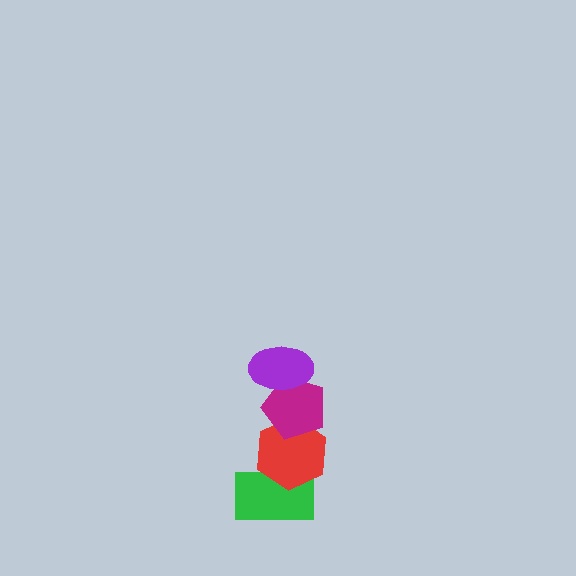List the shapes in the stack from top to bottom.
From top to bottom: the purple ellipse, the magenta pentagon, the red hexagon, the green rectangle.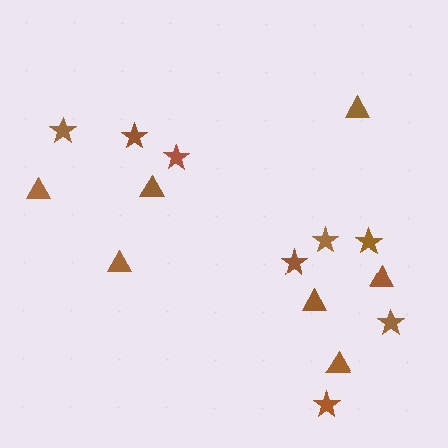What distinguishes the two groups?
There are 2 groups: one group of triangles (7) and one group of stars (8).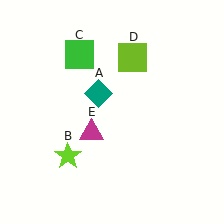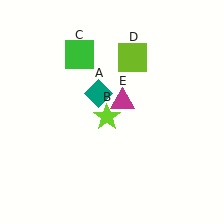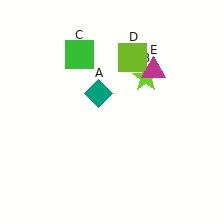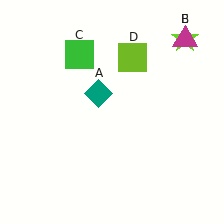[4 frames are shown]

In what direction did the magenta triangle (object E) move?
The magenta triangle (object E) moved up and to the right.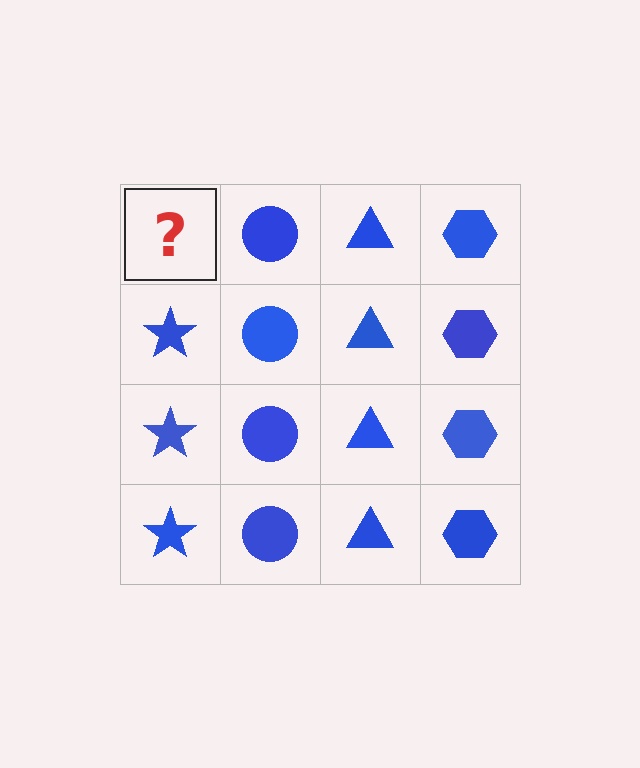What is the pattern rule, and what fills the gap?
The rule is that each column has a consistent shape. The gap should be filled with a blue star.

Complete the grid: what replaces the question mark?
The question mark should be replaced with a blue star.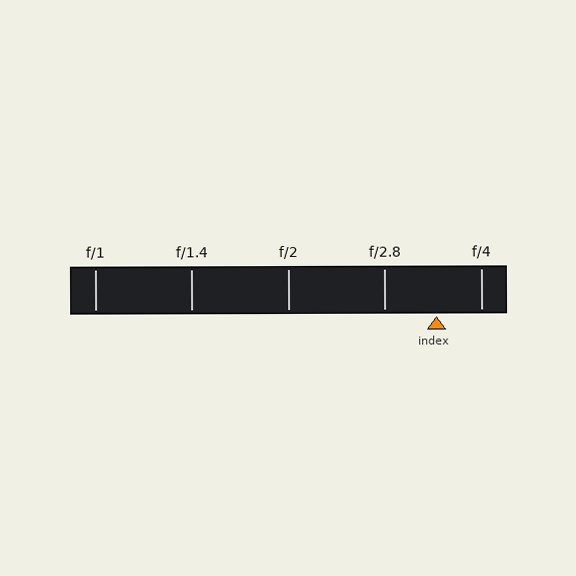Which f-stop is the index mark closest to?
The index mark is closest to f/4.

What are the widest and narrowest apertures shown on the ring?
The widest aperture shown is f/1 and the narrowest is f/4.